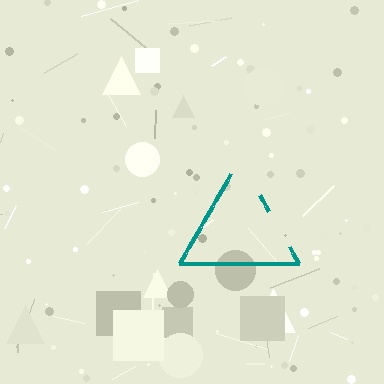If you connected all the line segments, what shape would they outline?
They would outline a triangle.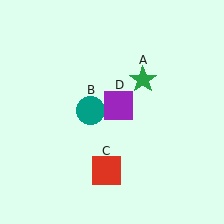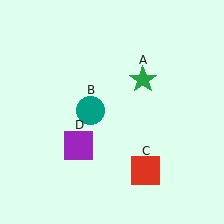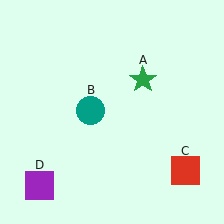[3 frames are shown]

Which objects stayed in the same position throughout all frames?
Green star (object A) and teal circle (object B) remained stationary.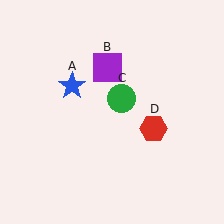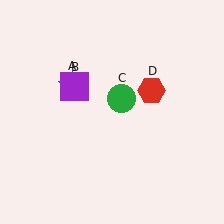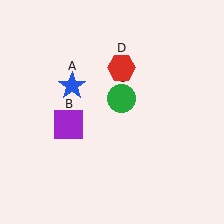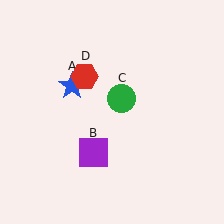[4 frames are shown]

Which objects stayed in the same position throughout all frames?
Blue star (object A) and green circle (object C) remained stationary.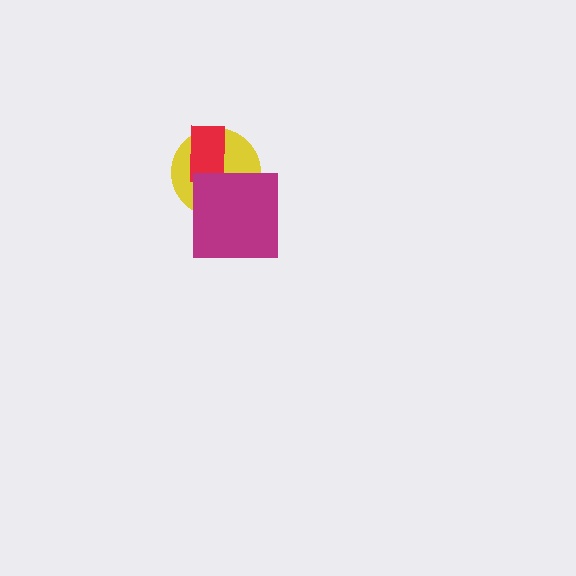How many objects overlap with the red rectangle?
1 object overlaps with the red rectangle.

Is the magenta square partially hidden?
No, no other shape covers it.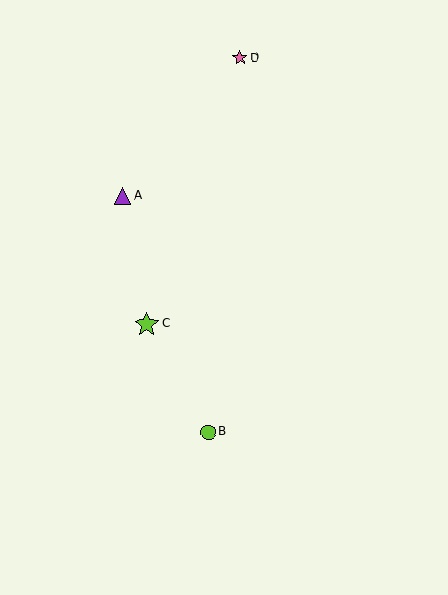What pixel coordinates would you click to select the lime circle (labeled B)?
Click at (208, 432) to select the lime circle B.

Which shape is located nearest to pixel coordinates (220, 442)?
The lime circle (labeled B) at (208, 432) is nearest to that location.